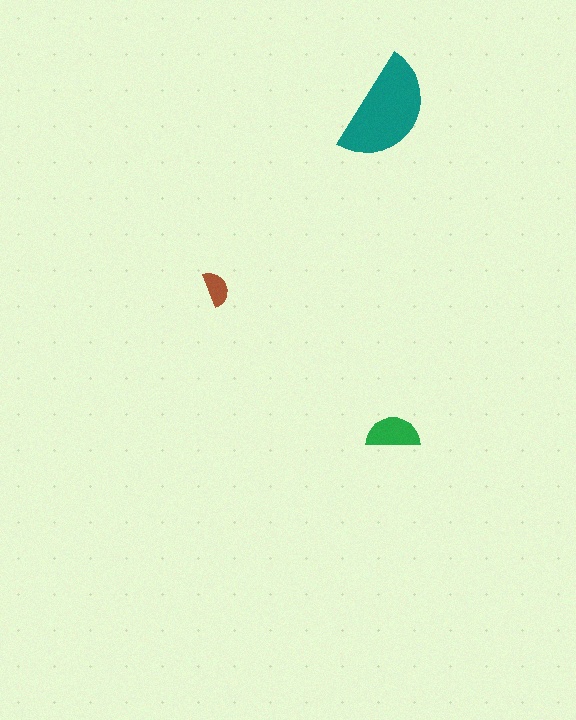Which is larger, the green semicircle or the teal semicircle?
The teal one.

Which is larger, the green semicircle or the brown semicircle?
The green one.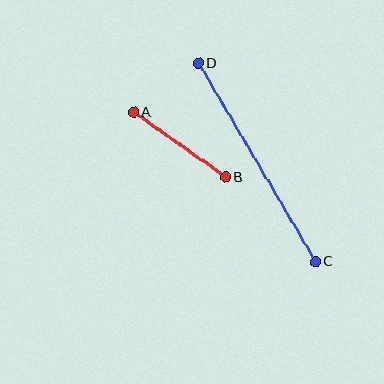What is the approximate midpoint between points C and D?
The midpoint is at approximately (257, 163) pixels.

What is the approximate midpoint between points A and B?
The midpoint is at approximately (180, 145) pixels.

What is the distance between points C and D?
The distance is approximately 231 pixels.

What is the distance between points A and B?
The distance is approximately 113 pixels.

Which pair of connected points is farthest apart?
Points C and D are farthest apart.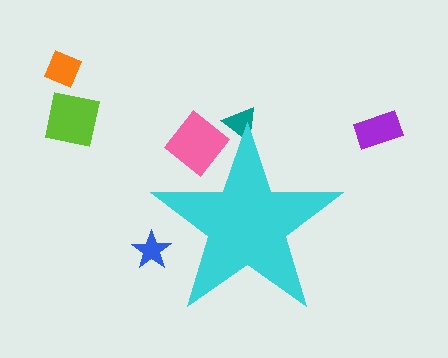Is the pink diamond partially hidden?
Yes, the pink diamond is partially hidden behind the cyan star.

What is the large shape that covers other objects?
A cyan star.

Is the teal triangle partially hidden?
Yes, the teal triangle is partially hidden behind the cyan star.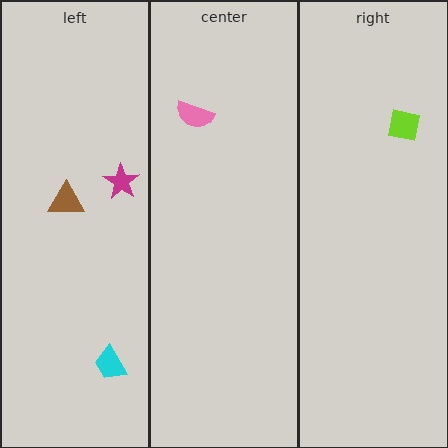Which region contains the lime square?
The right region.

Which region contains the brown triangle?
The left region.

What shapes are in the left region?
The brown triangle, the cyan trapezoid, the magenta star.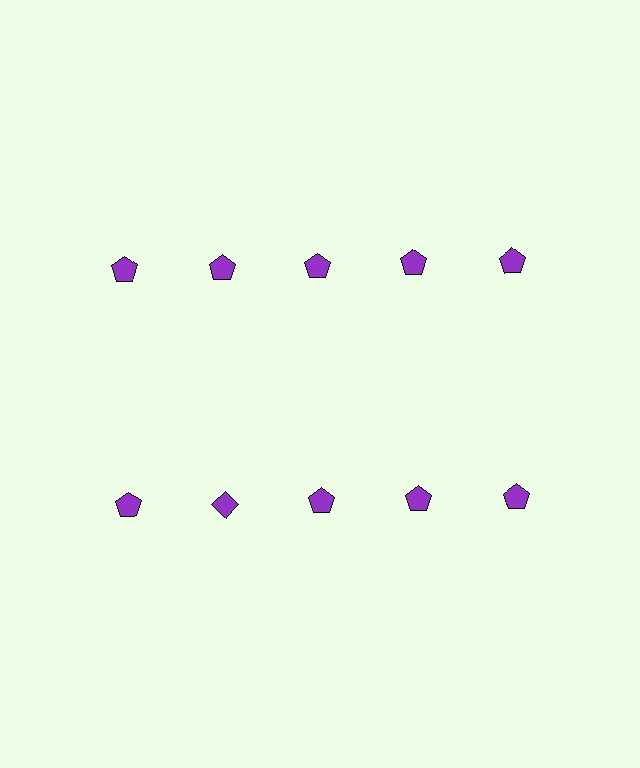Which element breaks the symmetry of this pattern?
The purple diamond in the second row, second from left column breaks the symmetry. All other shapes are purple pentagons.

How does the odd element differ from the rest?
It has a different shape: diamond instead of pentagon.